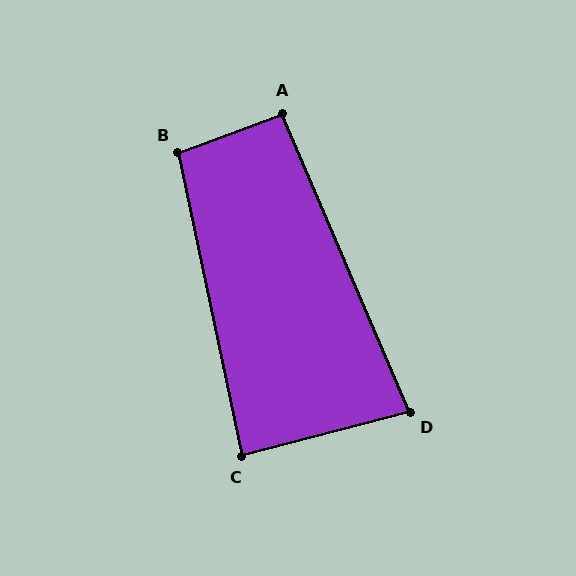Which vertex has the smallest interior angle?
D, at approximately 81 degrees.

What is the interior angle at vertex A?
Approximately 93 degrees (approximately right).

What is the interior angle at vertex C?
Approximately 87 degrees (approximately right).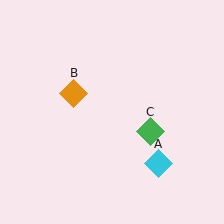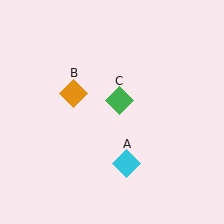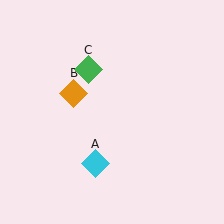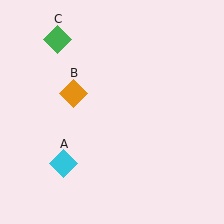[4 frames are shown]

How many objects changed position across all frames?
2 objects changed position: cyan diamond (object A), green diamond (object C).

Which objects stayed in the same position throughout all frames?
Orange diamond (object B) remained stationary.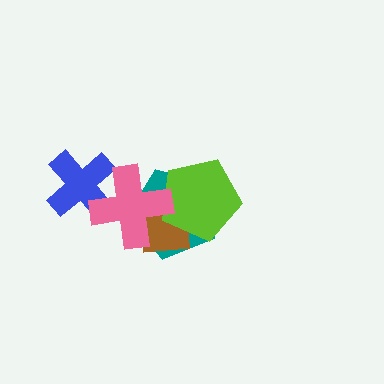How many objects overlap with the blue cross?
1 object overlaps with the blue cross.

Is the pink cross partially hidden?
No, no other shape covers it.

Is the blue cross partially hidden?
Yes, it is partially covered by another shape.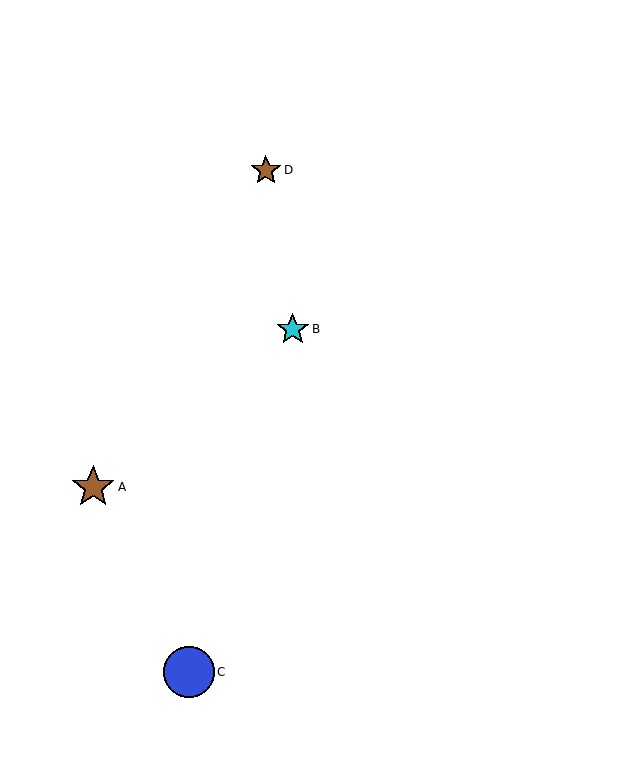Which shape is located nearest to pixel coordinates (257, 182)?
The brown star (labeled D) at (266, 170) is nearest to that location.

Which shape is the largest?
The blue circle (labeled C) is the largest.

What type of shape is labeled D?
Shape D is a brown star.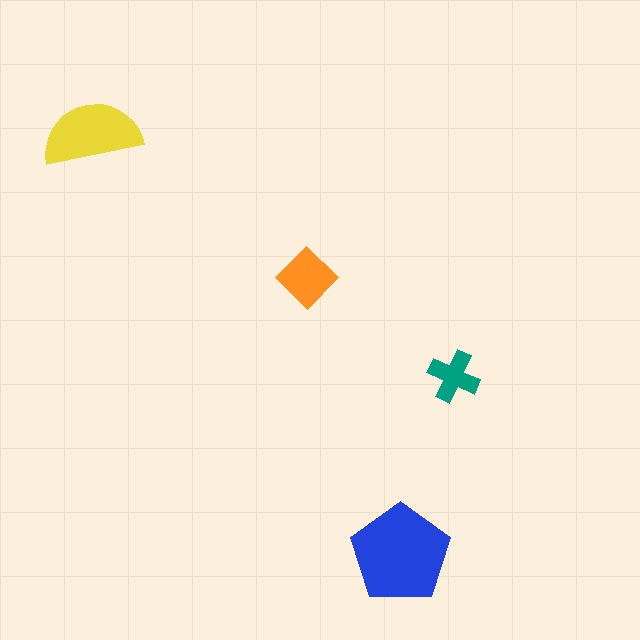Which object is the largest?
The blue pentagon.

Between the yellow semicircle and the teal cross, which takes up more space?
The yellow semicircle.